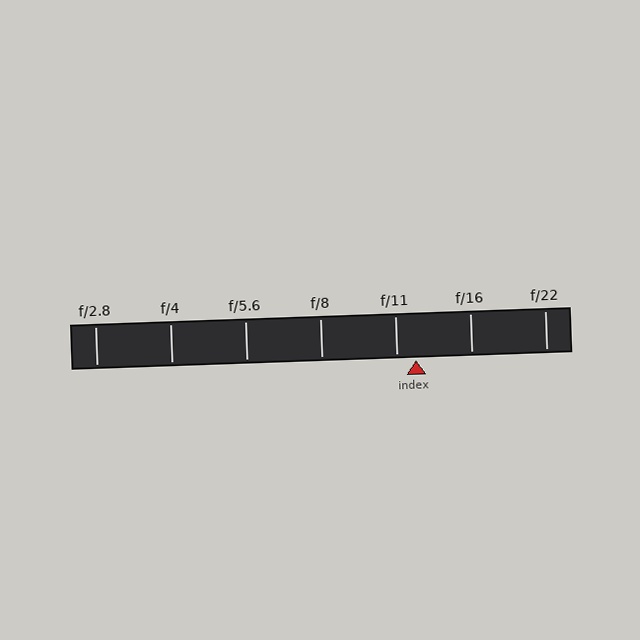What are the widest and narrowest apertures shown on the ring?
The widest aperture shown is f/2.8 and the narrowest is f/22.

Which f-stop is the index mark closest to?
The index mark is closest to f/11.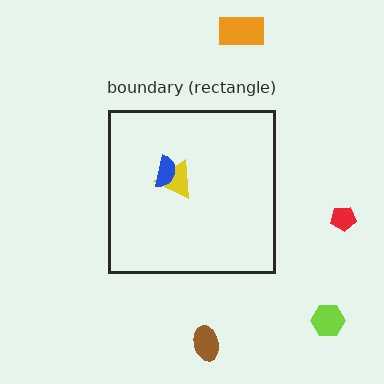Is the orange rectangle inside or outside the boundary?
Outside.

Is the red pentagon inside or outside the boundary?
Outside.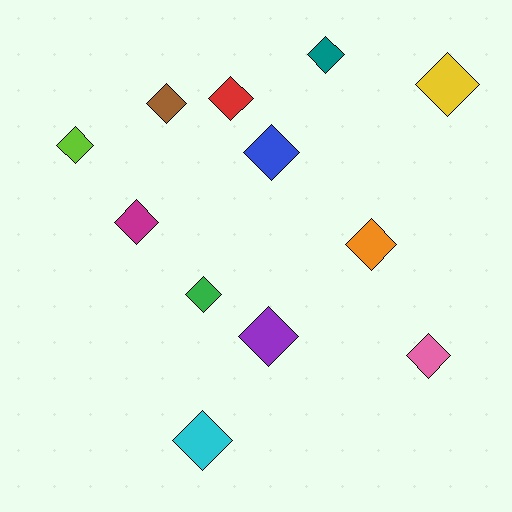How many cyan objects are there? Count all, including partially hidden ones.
There is 1 cyan object.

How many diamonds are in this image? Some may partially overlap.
There are 12 diamonds.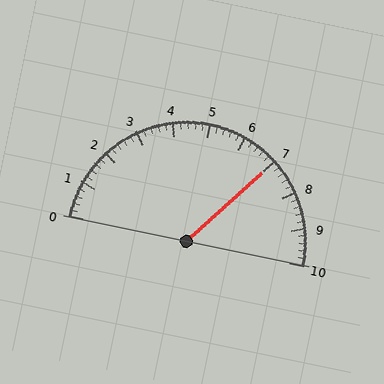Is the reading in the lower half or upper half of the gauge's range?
The reading is in the upper half of the range (0 to 10).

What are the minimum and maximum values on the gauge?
The gauge ranges from 0 to 10.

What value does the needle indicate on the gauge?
The needle indicates approximately 7.0.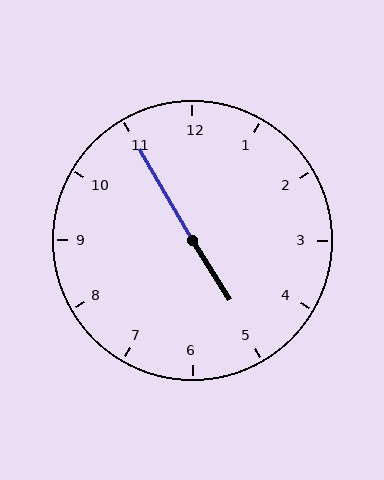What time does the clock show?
4:55.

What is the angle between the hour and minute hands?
Approximately 178 degrees.